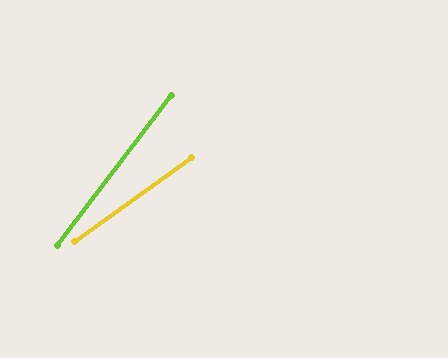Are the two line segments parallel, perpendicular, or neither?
Neither parallel nor perpendicular — they differ by about 17°.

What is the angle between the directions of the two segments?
Approximately 17 degrees.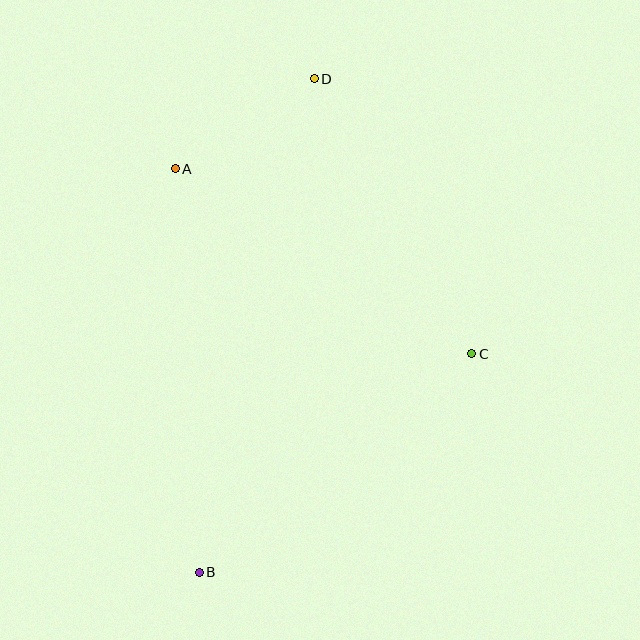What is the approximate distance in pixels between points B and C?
The distance between B and C is approximately 349 pixels.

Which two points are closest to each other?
Points A and D are closest to each other.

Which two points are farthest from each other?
Points B and D are farthest from each other.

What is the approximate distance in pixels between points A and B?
The distance between A and B is approximately 404 pixels.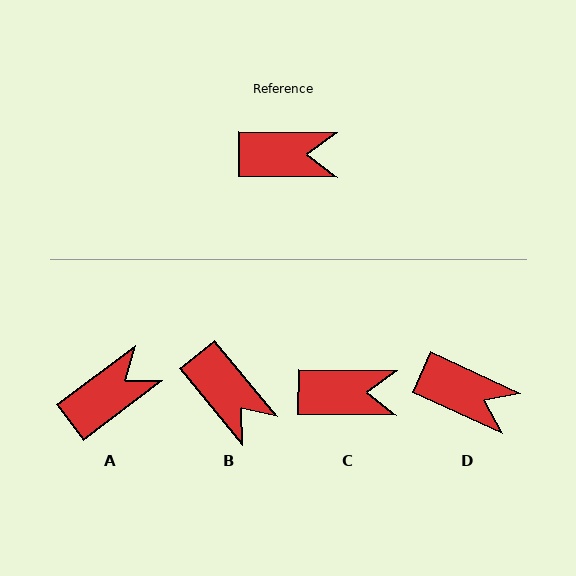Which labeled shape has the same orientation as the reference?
C.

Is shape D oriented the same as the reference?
No, it is off by about 24 degrees.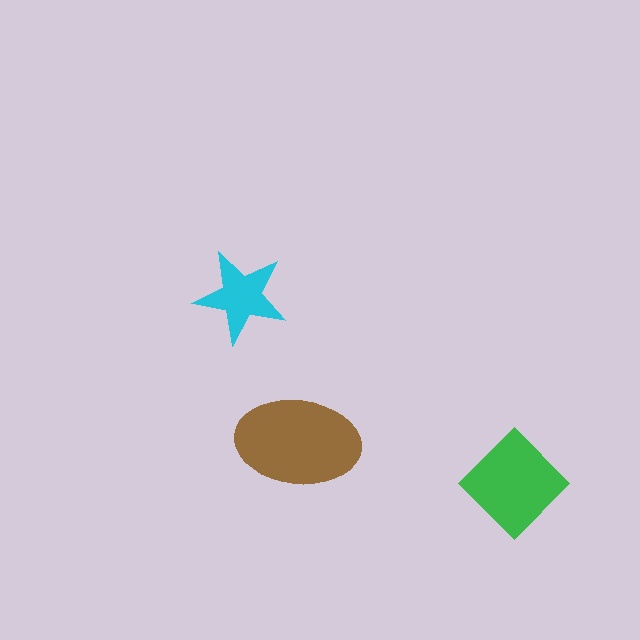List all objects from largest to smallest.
The brown ellipse, the green diamond, the cyan star.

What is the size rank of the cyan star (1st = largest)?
3rd.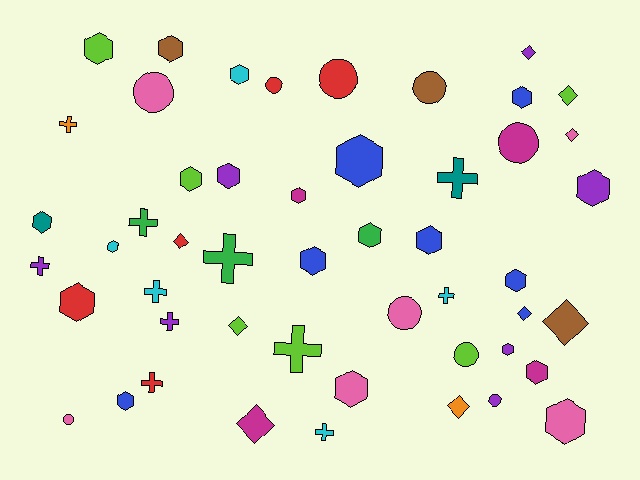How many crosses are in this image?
There are 11 crosses.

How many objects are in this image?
There are 50 objects.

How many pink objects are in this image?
There are 6 pink objects.